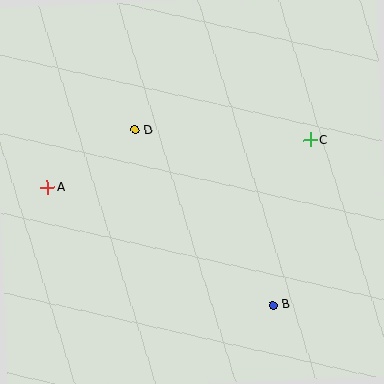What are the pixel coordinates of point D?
Point D is at (135, 130).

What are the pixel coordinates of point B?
Point B is at (273, 305).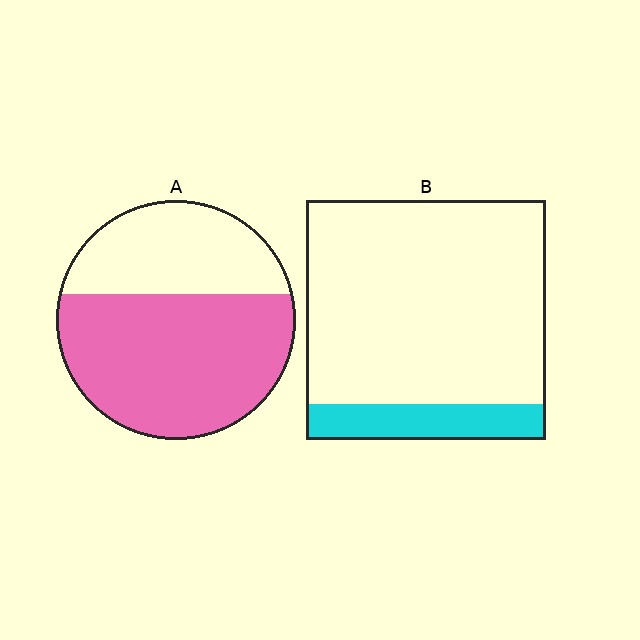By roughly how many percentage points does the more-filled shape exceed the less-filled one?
By roughly 50 percentage points (A over B).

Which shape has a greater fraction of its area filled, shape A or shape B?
Shape A.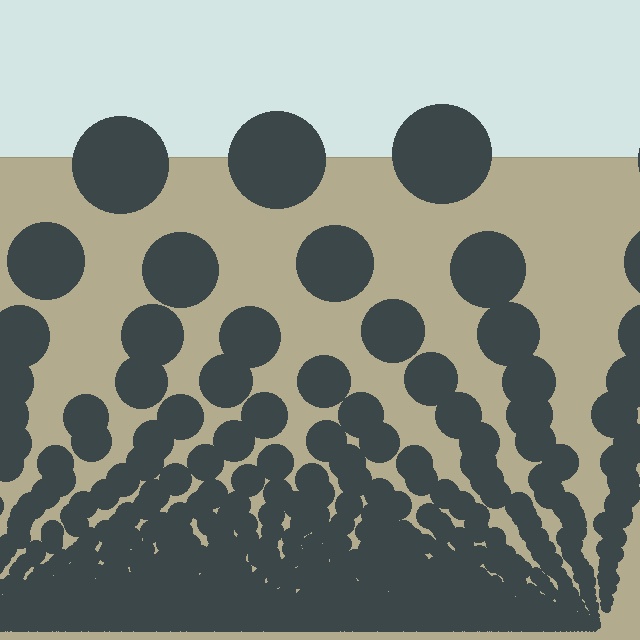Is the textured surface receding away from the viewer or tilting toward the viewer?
The surface appears to tilt toward the viewer. Texture elements get larger and sparser toward the top.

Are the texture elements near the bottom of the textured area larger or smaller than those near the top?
Smaller. The gradient is inverted — elements near the bottom are smaller and denser.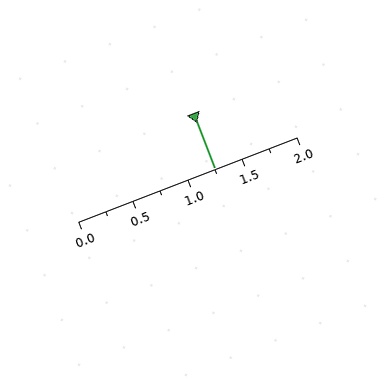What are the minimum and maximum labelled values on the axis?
The axis runs from 0.0 to 2.0.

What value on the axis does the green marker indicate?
The marker indicates approximately 1.25.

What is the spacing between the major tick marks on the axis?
The major ticks are spaced 0.5 apart.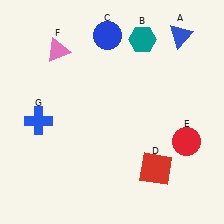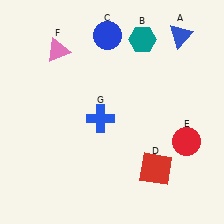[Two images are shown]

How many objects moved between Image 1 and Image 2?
1 object moved between the two images.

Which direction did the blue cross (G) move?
The blue cross (G) moved right.